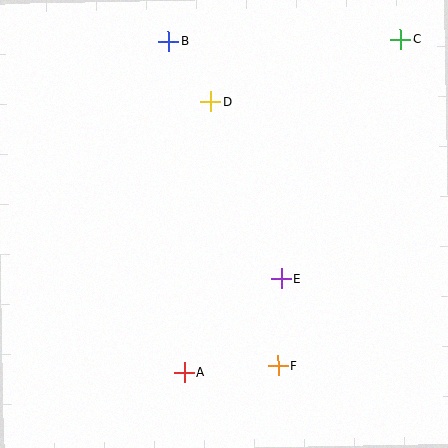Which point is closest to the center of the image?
Point E at (281, 279) is closest to the center.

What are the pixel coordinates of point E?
Point E is at (281, 279).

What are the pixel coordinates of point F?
Point F is at (278, 366).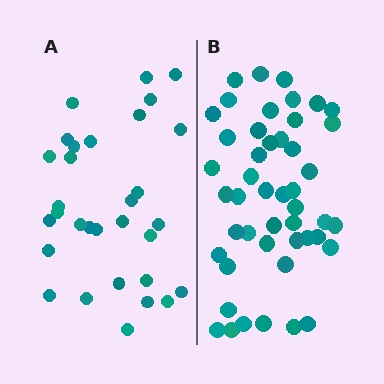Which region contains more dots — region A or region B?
Region B (the right region) has more dots.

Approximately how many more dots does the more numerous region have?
Region B has approximately 15 more dots than region A.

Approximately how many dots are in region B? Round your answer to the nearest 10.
About 50 dots. (The exact count is 47, which rounds to 50.)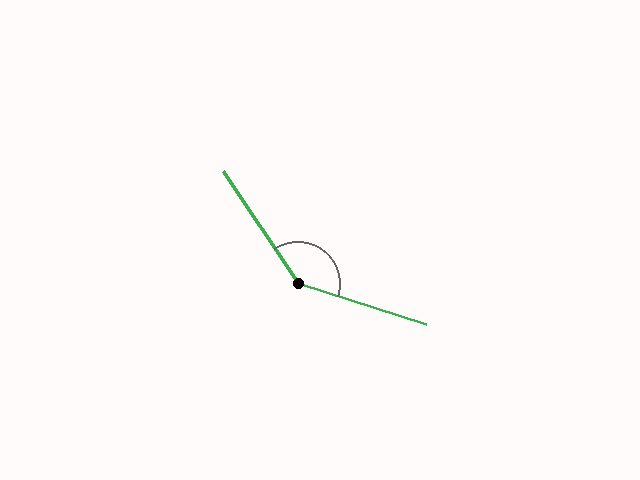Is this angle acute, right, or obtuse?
It is obtuse.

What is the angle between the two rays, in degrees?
Approximately 141 degrees.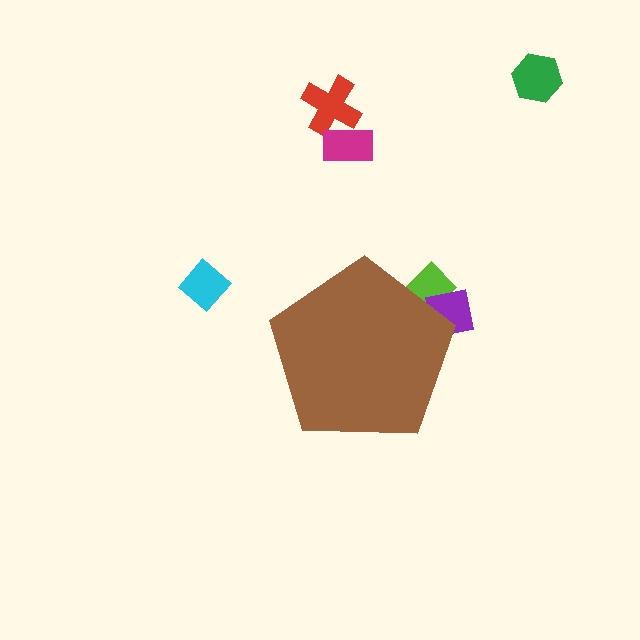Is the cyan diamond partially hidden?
No, the cyan diamond is fully visible.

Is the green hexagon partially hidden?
No, the green hexagon is fully visible.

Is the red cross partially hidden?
No, the red cross is fully visible.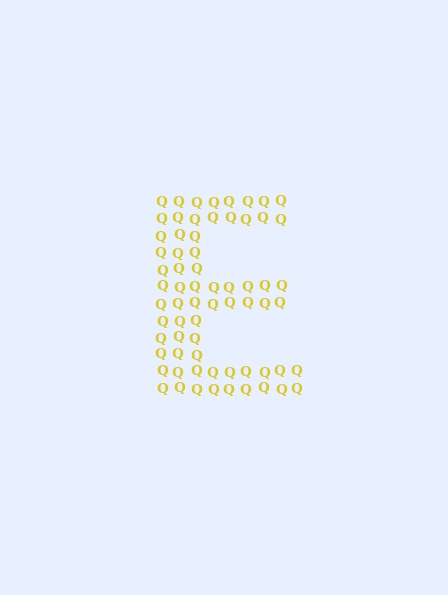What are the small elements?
The small elements are letter Q's.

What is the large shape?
The large shape is the letter E.